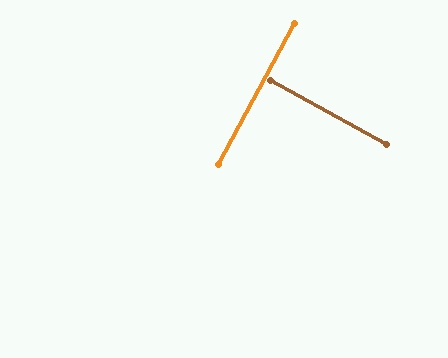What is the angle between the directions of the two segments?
Approximately 90 degrees.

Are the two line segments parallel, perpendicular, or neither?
Perpendicular — they meet at approximately 90°.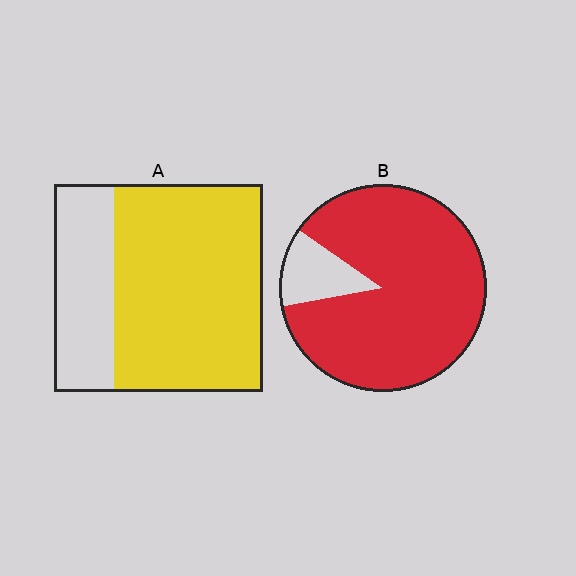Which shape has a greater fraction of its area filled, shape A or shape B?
Shape B.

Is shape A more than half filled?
Yes.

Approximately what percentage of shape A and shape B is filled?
A is approximately 70% and B is approximately 90%.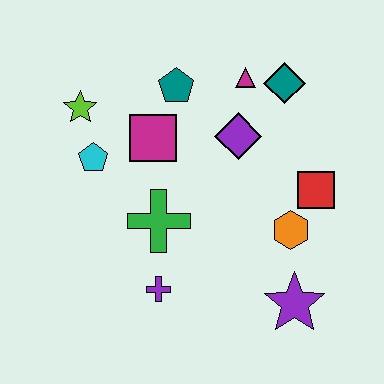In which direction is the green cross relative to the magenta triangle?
The green cross is below the magenta triangle.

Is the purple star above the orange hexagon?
No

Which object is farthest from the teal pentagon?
The purple star is farthest from the teal pentagon.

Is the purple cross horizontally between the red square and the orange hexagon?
No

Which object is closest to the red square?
The orange hexagon is closest to the red square.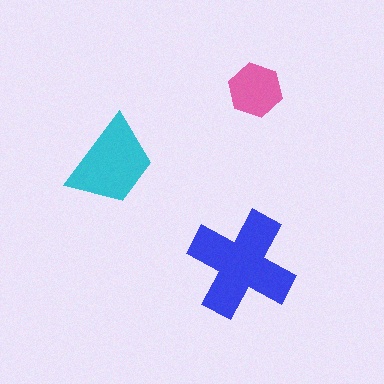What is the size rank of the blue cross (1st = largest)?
1st.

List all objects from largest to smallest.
The blue cross, the cyan trapezoid, the pink hexagon.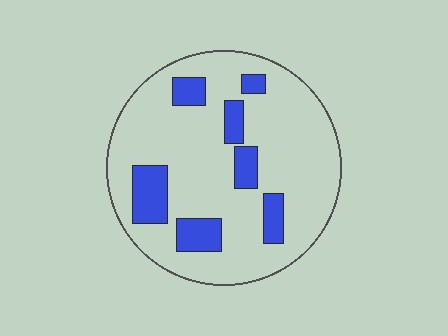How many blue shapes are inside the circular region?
7.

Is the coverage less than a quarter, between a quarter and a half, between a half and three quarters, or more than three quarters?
Less than a quarter.